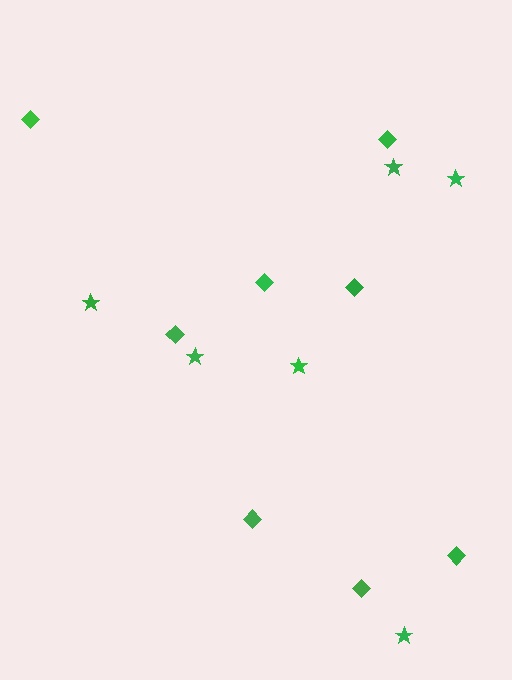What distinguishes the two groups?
There are 2 groups: one group of stars (6) and one group of diamonds (8).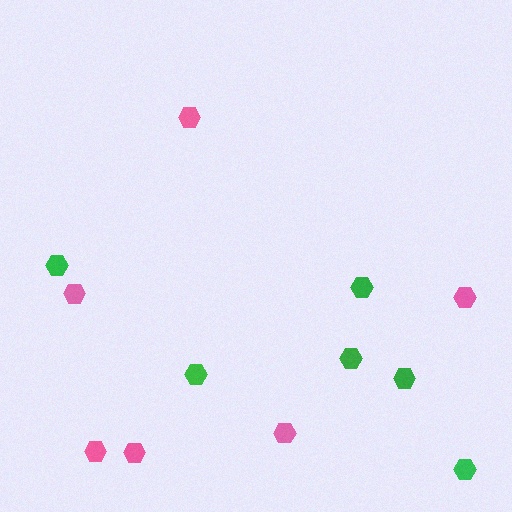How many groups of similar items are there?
There are 2 groups: one group of green hexagons (6) and one group of pink hexagons (6).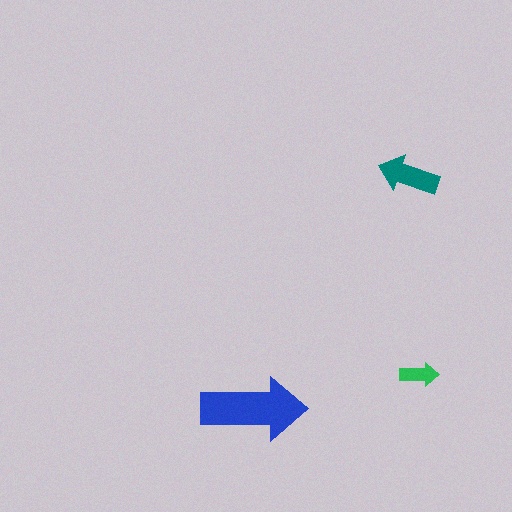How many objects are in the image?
There are 3 objects in the image.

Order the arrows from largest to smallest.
the blue one, the teal one, the green one.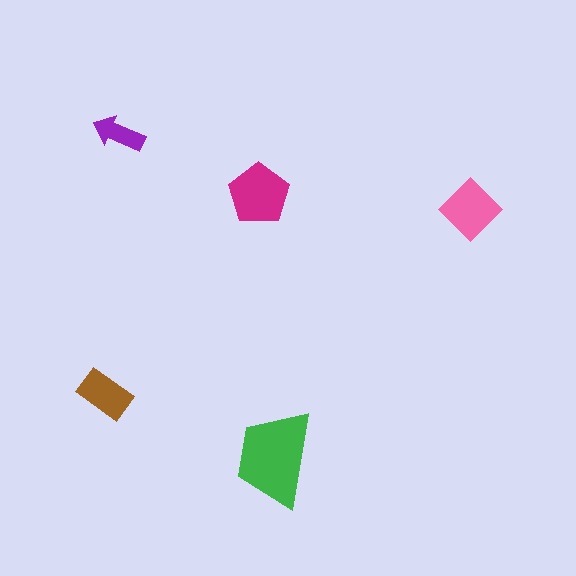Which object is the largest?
The green trapezoid.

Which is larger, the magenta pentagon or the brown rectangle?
The magenta pentagon.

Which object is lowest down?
The green trapezoid is bottommost.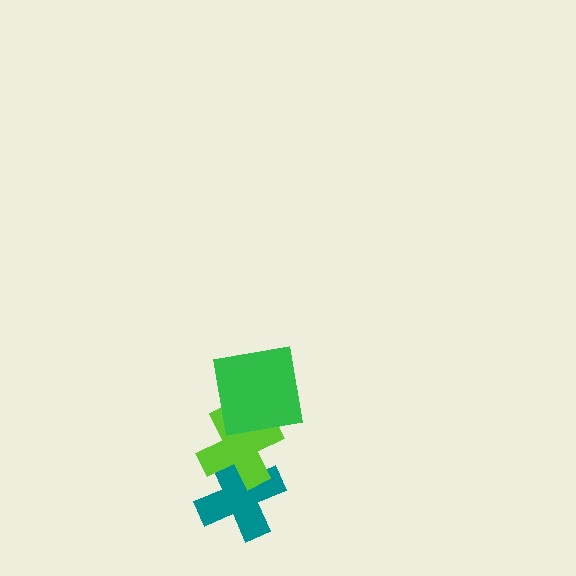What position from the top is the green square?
The green square is 1st from the top.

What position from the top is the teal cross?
The teal cross is 3rd from the top.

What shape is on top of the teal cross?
The lime cross is on top of the teal cross.